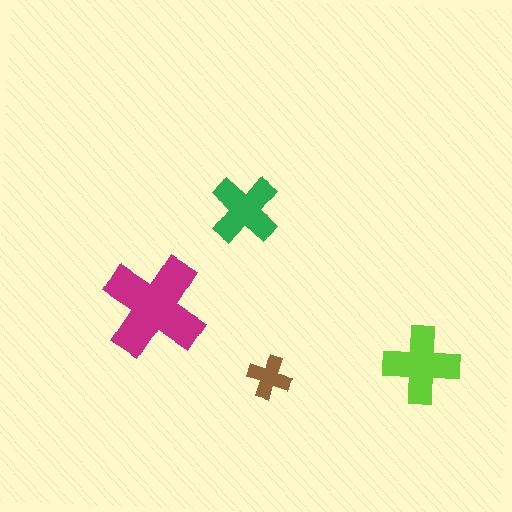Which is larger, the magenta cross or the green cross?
The magenta one.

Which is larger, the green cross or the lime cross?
The lime one.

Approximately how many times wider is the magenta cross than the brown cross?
About 2.5 times wider.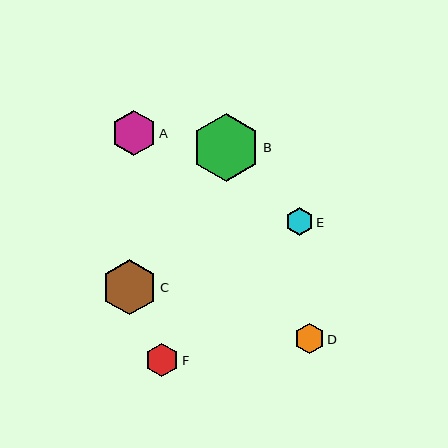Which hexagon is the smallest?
Hexagon E is the smallest with a size of approximately 28 pixels.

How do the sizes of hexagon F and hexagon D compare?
Hexagon F and hexagon D are approximately the same size.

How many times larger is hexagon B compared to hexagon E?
Hexagon B is approximately 2.4 times the size of hexagon E.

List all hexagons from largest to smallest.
From largest to smallest: B, C, A, F, D, E.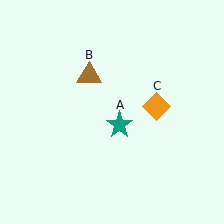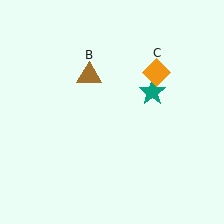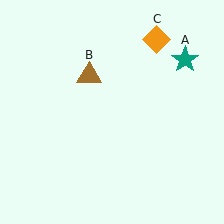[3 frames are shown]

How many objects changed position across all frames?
2 objects changed position: teal star (object A), orange diamond (object C).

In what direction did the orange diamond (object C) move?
The orange diamond (object C) moved up.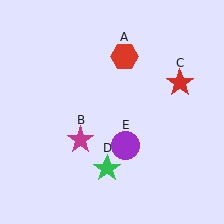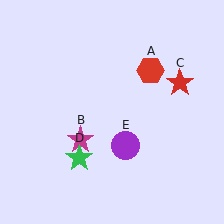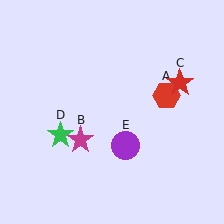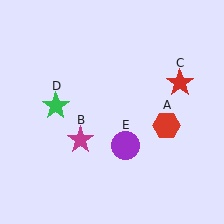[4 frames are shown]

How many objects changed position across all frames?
2 objects changed position: red hexagon (object A), green star (object D).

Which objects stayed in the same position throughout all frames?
Magenta star (object B) and red star (object C) and purple circle (object E) remained stationary.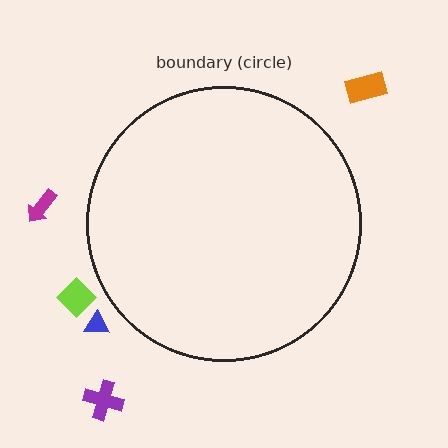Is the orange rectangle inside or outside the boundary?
Outside.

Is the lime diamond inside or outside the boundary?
Outside.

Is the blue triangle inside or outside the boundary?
Outside.